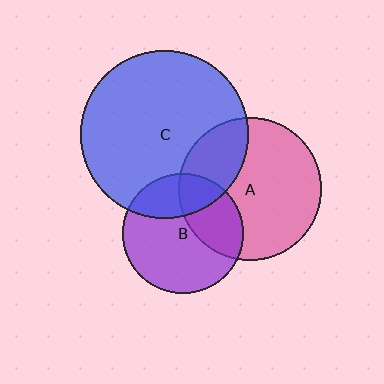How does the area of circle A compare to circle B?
Approximately 1.4 times.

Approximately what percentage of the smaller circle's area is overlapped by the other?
Approximately 25%.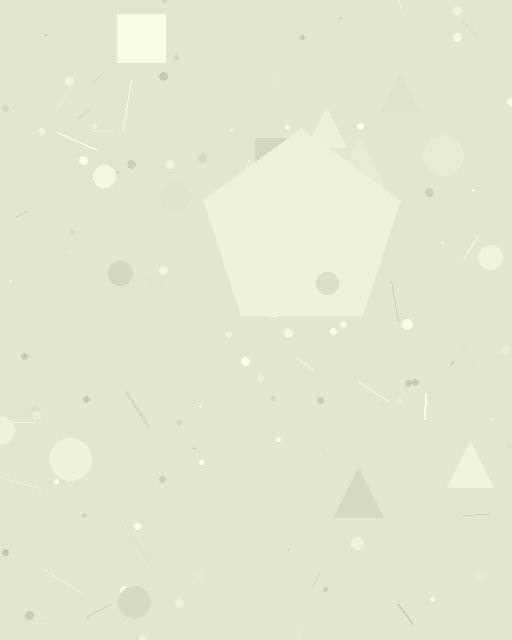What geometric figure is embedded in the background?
A pentagon is embedded in the background.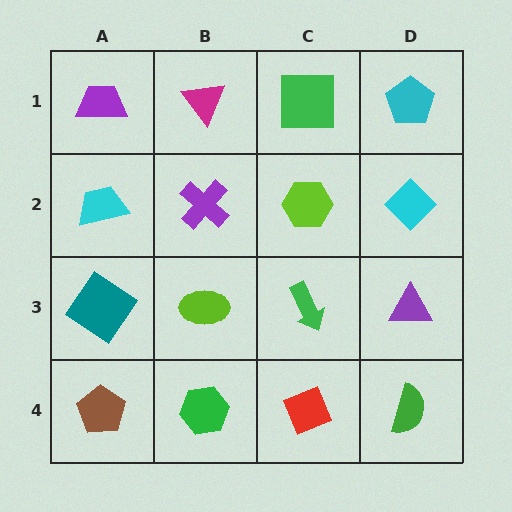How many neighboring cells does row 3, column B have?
4.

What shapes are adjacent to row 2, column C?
A green square (row 1, column C), a green arrow (row 3, column C), a purple cross (row 2, column B), a cyan diamond (row 2, column D).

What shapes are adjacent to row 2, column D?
A cyan pentagon (row 1, column D), a purple triangle (row 3, column D), a lime hexagon (row 2, column C).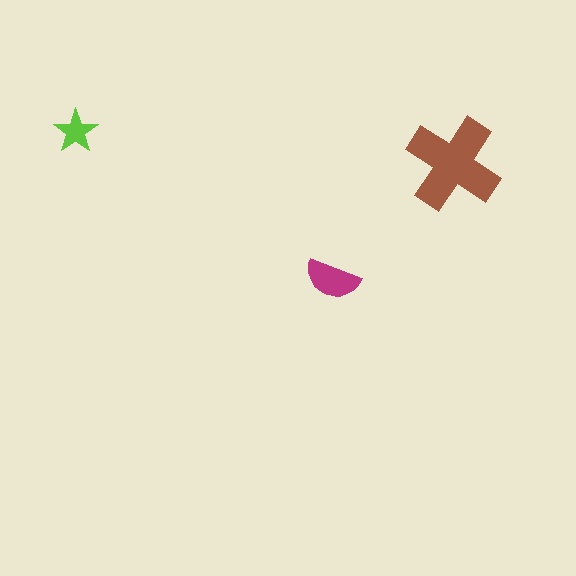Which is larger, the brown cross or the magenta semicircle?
The brown cross.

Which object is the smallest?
The lime star.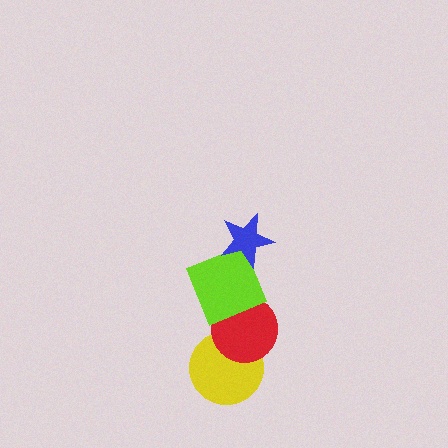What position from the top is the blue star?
The blue star is 1st from the top.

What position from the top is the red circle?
The red circle is 3rd from the top.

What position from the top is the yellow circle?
The yellow circle is 4th from the top.